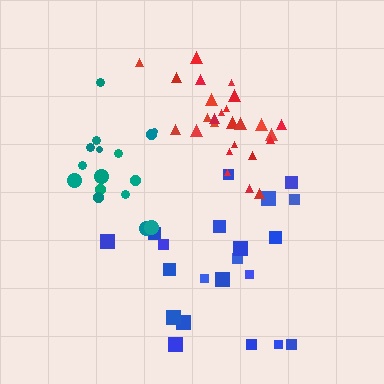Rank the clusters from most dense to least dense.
teal, red, blue.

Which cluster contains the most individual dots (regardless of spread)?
Red (26).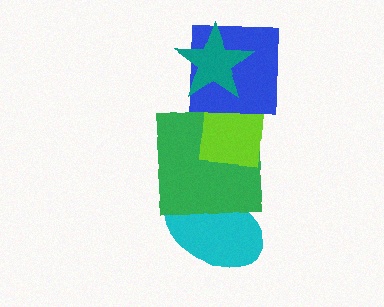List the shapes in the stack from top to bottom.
From top to bottom: the teal star, the blue square, the lime rectangle, the green square, the cyan ellipse.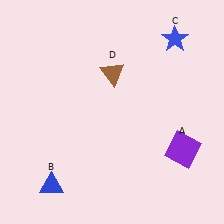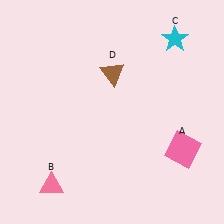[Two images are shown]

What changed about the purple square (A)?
In Image 1, A is purple. In Image 2, it changed to pink.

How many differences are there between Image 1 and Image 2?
There are 3 differences between the two images.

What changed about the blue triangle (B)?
In Image 1, B is blue. In Image 2, it changed to pink.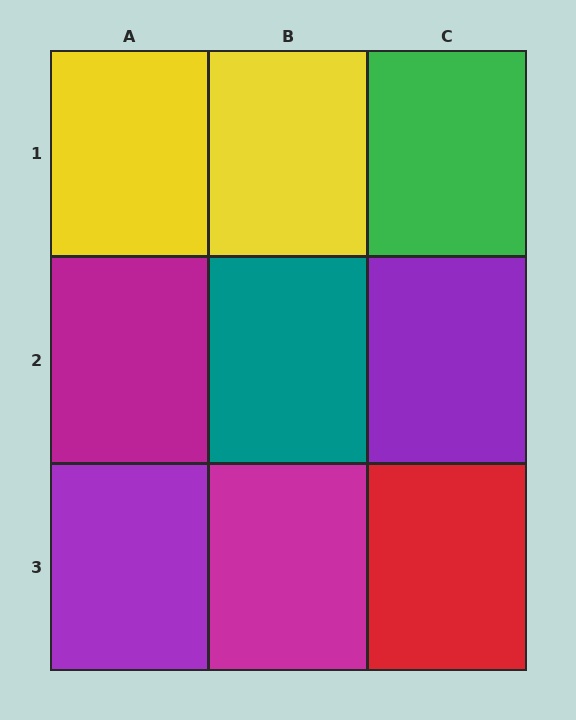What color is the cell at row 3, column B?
Magenta.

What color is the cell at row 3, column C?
Red.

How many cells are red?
1 cell is red.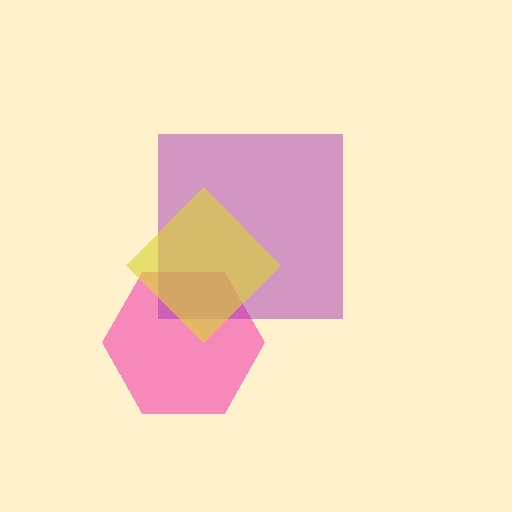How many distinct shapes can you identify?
There are 3 distinct shapes: a pink hexagon, a purple square, a yellow diamond.